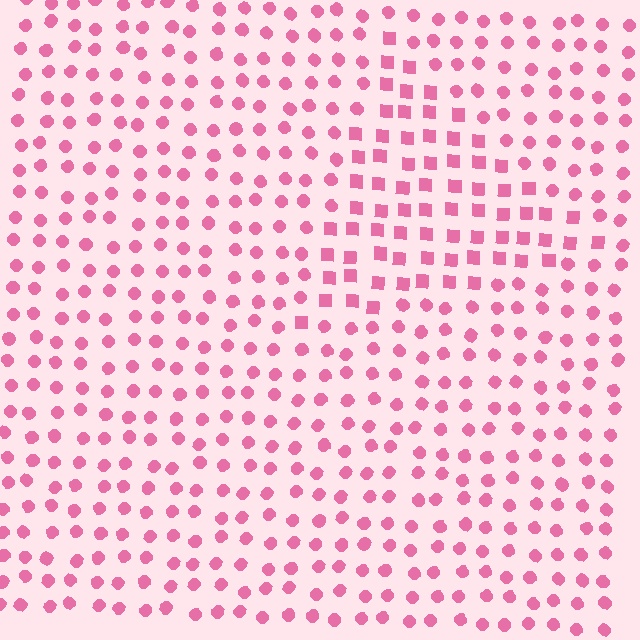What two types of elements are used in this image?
The image uses squares inside the triangle region and circles outside it.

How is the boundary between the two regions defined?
The boundary is defined by a change in element shape: squares inside vs. circles outside. All elements share the same color and spacing.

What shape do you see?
I see a triangle.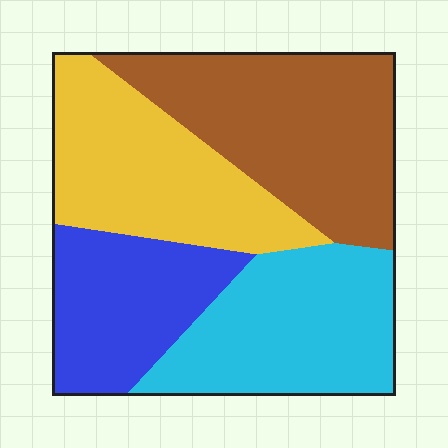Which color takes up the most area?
Brown, at roughly 30%.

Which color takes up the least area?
Blue, at roughly 20%.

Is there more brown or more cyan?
Brown.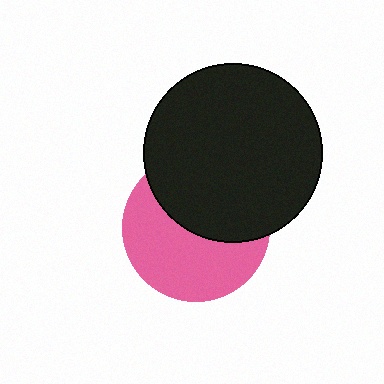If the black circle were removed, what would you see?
You would see the complete pink circle.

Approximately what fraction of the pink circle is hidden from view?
Roughly 46% of the pink circle is hidden behind the black circle.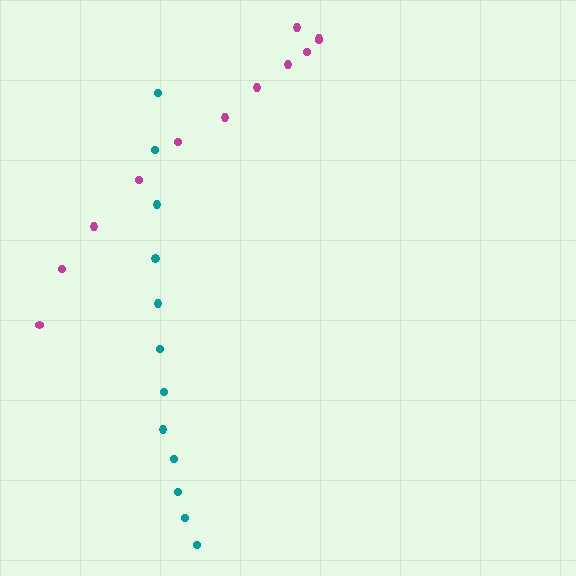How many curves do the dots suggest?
There are 2 distinct paths.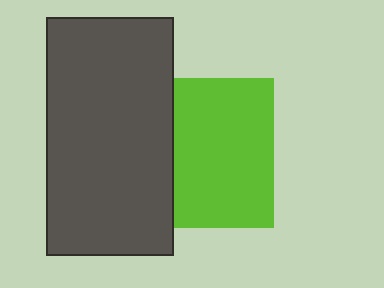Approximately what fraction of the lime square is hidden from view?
Roughly 32% of the lime square is hidden behind the dark gray rectangle.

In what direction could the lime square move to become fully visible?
The lime square could move right. That would shift it out from behind the dark gray rectangle entirely.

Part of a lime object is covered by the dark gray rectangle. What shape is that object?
It is a square.